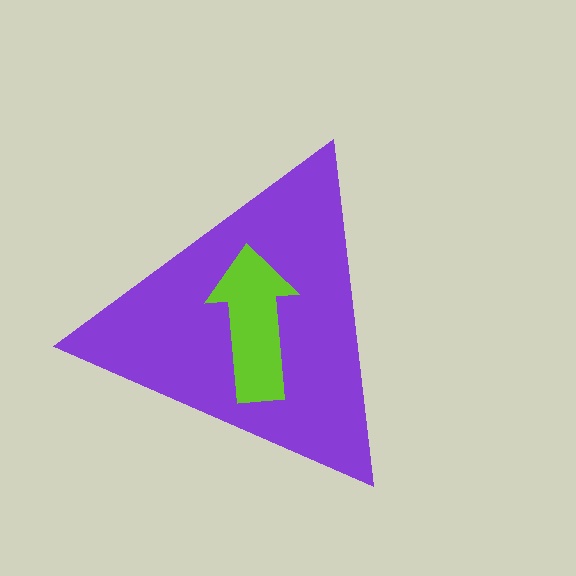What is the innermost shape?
The lime arrow.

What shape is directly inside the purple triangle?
The lime arrow.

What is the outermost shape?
The purple triangle.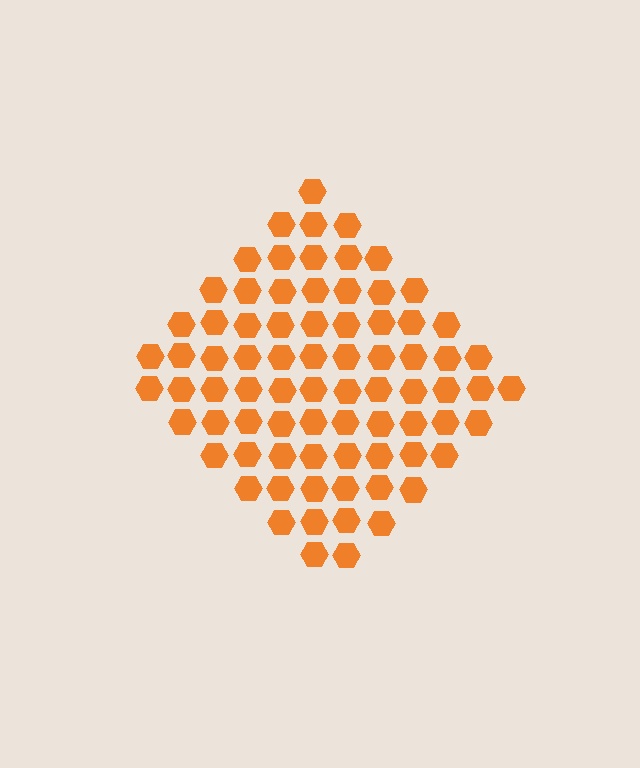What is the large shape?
The large shape is a diamond.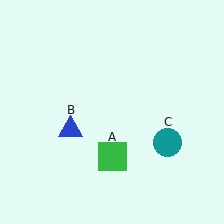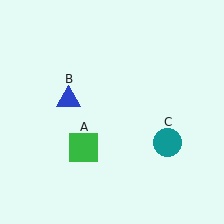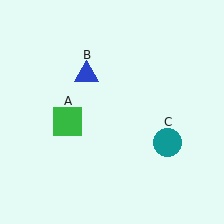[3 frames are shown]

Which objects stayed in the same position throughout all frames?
Teal circle (object C) remained stationary.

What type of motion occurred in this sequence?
The green square (object A), blue triangle (object B) rotated clockwise around the center of the scene.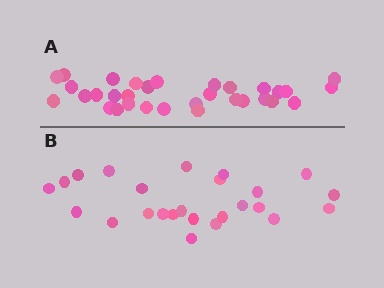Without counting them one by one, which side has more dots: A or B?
Region A (the top region) has more dots.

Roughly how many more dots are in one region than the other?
Region A has roughly 8 or so more dots than region B.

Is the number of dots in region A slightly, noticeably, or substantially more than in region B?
Region A has noticeably more, but not dramatically so. The ratio is roughly 1.3 to 1.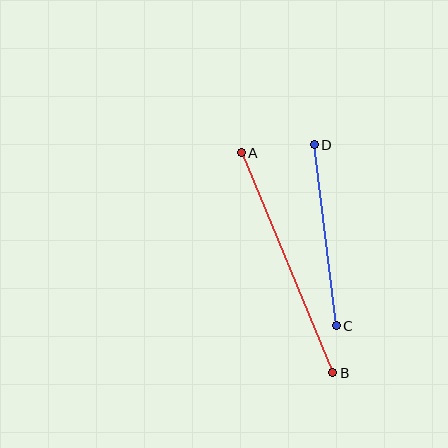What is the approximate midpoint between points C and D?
The midpoint is at approximately (325, 235) pixels.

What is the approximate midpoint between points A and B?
The midpoint is at approximately (287, 263) pixels.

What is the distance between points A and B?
The distance is approximately 238 pixels.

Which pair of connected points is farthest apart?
Points A and B are farthest apart.